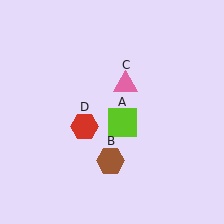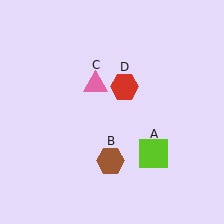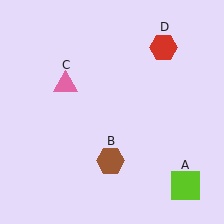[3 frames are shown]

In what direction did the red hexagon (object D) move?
The red hexagon (object D) moved up and to the right.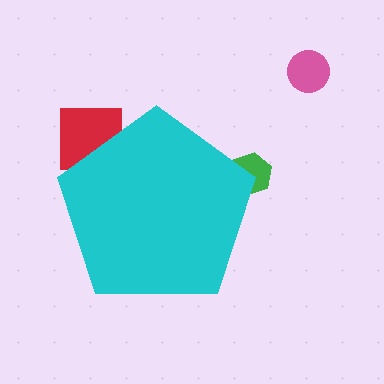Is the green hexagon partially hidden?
Yes, the green hexagon is partially hidden behind the cyan pentagon.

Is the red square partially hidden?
Yes, the red square is partially hidden behind the cyan pentagon.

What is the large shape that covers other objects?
A cyan pentagon.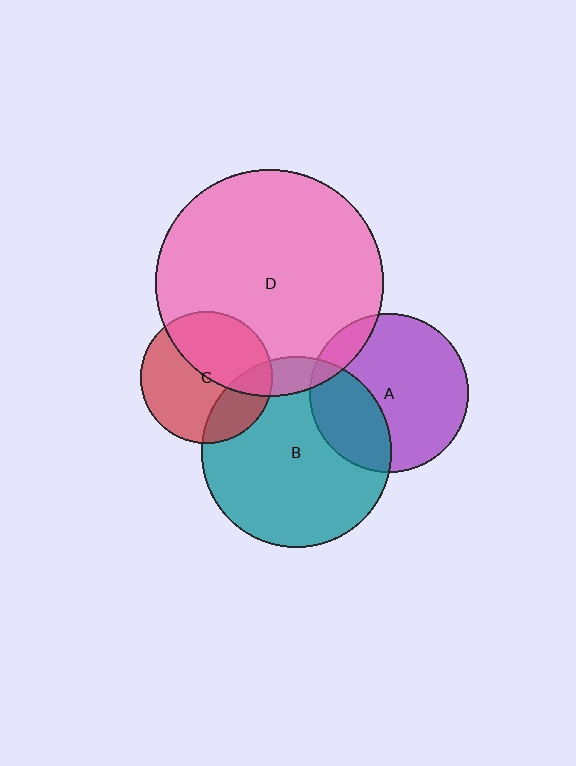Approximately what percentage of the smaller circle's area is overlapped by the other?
Approximately 30%.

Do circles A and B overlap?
Yes.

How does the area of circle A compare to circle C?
Approximately 1.5 times.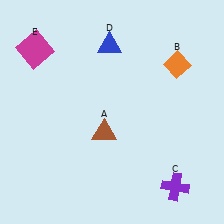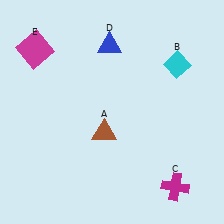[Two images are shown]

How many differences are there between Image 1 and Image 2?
There are 2 differences between the two images.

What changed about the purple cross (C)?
In Image 1, C is purple. In Image 2, it changed to magenta.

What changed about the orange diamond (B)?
In Image 1, B is orange. In Image 2, it changed to cyan.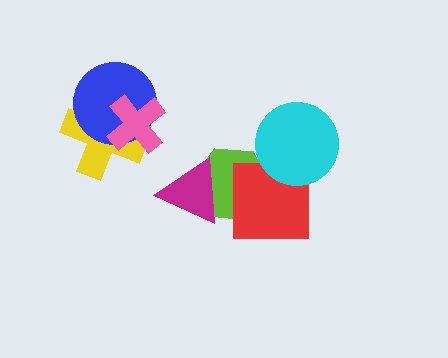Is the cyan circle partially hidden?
No, no other shape covers it.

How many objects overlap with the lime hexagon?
2 objects overlap with the lime hexagon.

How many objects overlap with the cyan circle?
1 object overlaps with the cyan circle.